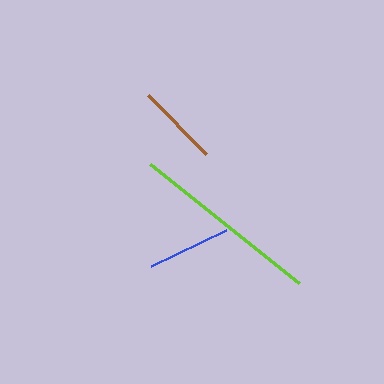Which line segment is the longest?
The lime line is the longest at approximately 190 pixels.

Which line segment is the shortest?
The brown line is the shortest at approximately 82 pixels.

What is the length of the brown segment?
The brown segment is approximately 82 pixels long.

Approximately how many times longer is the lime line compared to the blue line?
The lime line is approximately 2.3 times the length of the blue line.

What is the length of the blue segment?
The blue segment is approximately 83 pixels long.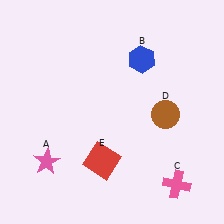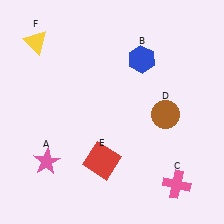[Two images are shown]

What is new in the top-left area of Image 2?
A yellow triangle (F) was added in the top-left area of Image 2.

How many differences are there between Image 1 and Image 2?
There is 1 difference between the two images.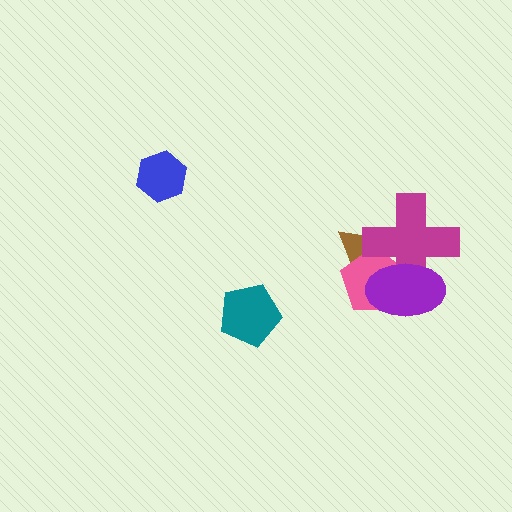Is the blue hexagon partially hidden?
No, no other shape covers it.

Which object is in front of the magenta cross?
The purple ellipse is in front of the magenta cross.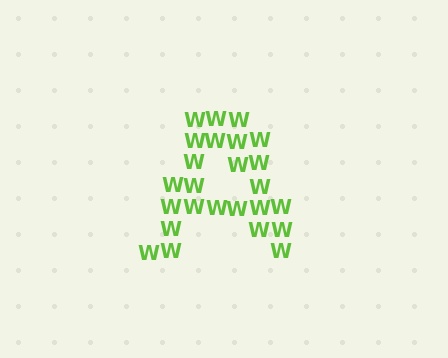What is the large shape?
The large shape is the letter A.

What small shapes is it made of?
It is made of small letter W's.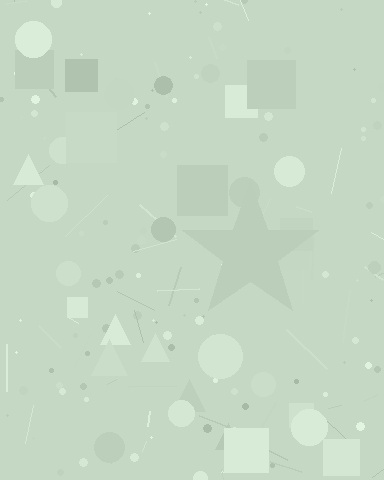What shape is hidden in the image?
A star is hidden in the image.